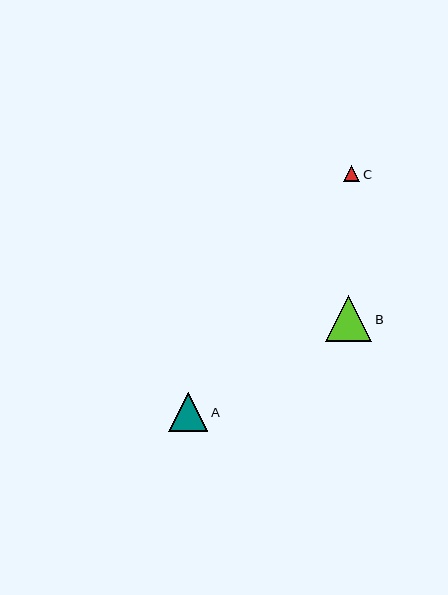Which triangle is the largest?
Triangle B is the largest with a size of approximately 46 pixels.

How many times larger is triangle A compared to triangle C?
Triangle A is approximately 2.4 times the size of triangle C.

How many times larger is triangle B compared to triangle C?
Triangle B is approximately 2.9 times the size of triangle C.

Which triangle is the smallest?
Triangle C is the smallest with a size of approximately 16 pixels.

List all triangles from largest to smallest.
From largest to smallest: B, A, C.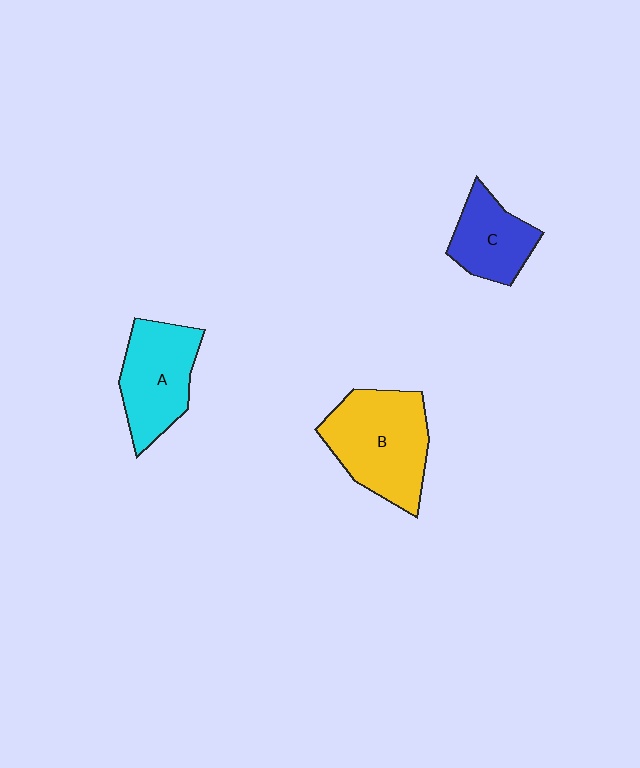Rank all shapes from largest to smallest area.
From largest to smallest: B (yellow), A (cyan), C (blue).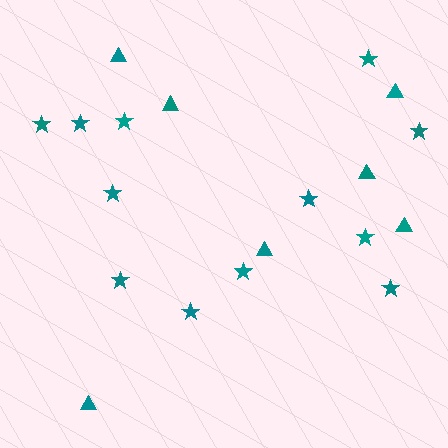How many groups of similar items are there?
There are 2 groups: one group of stars (12) and one group of triangles (7).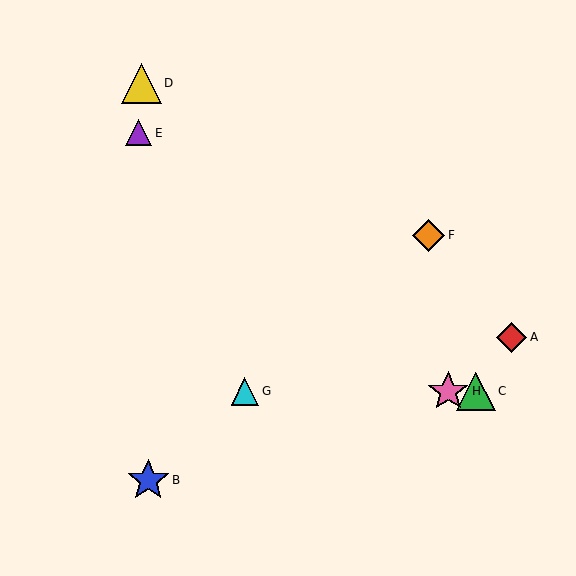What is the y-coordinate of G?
Object G is at y≈391.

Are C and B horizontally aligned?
No, C is at y≈391 and B is at y≈480.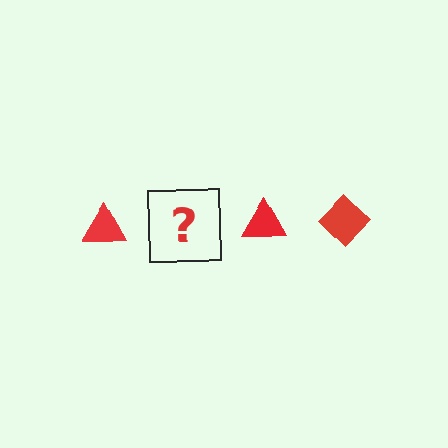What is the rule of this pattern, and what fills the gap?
The rule is that the pattern cycles through triangle, diamond shapes in red. The gap should be filled with a red diamond.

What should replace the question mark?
The question mark should be replaced with a red diamond.